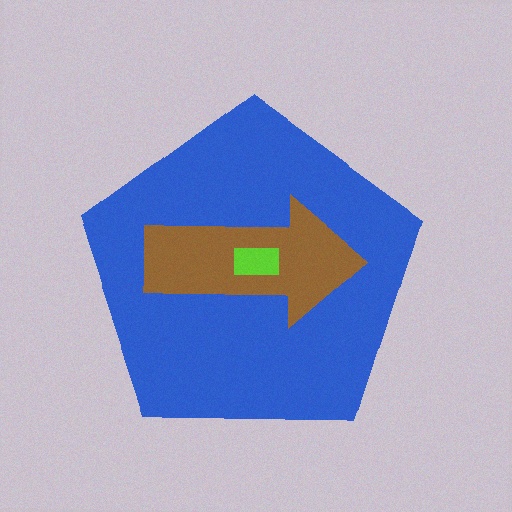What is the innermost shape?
The lime rectangle.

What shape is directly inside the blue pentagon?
The brown arrow.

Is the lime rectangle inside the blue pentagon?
Yes.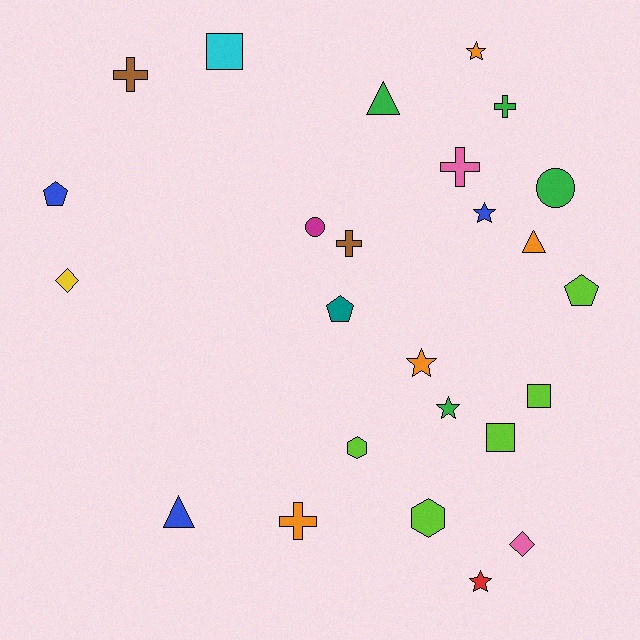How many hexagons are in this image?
There are 2 hexagons.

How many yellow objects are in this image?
There is 1 yellow object.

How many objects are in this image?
There are 25 objects.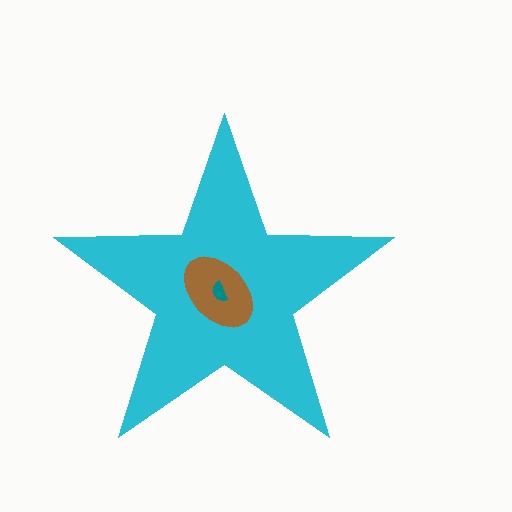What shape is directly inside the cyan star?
The brown ellipse.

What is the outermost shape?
The cyan star.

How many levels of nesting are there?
3.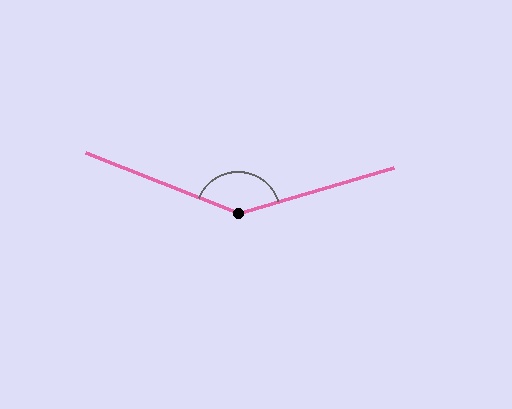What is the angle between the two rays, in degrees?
Approximately 142 degrees.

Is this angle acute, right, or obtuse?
It is obtuse.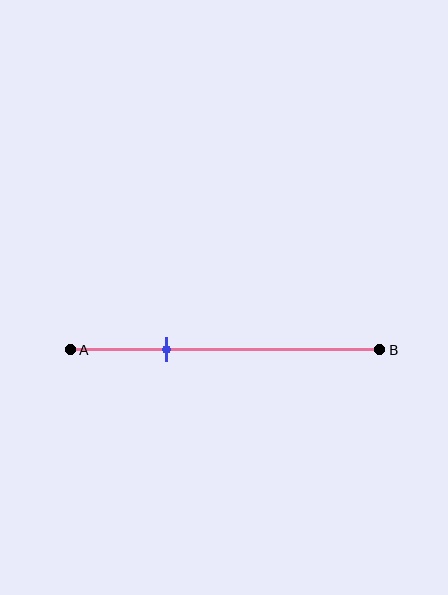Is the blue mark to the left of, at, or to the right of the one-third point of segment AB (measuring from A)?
The blue mark is approximately at the one-third point of segment AB.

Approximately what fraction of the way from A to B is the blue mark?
The blue mark is approximately 30% of the way from A to B.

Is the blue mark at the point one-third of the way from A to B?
Yes, the mark is approximately at the one-third point.